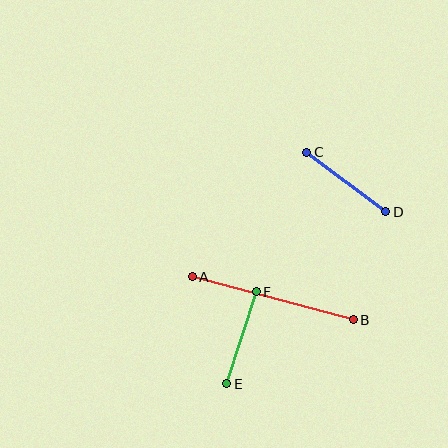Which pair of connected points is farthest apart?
Points A and B are farthest apart.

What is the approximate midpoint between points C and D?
The midpoint is at approximately (346, 182) pixels.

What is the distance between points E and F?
The distance is approximately 97 pixels.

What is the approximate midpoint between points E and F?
The midpoint is at approximately (242, 338) pixels.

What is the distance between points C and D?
The distance is approximately 99 pixels.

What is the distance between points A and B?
The distance is approximately 167 pixels.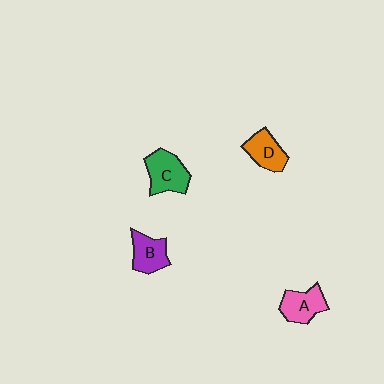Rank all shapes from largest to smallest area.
From largest to smallest: C (green), A (pink), B (purple), D (orange).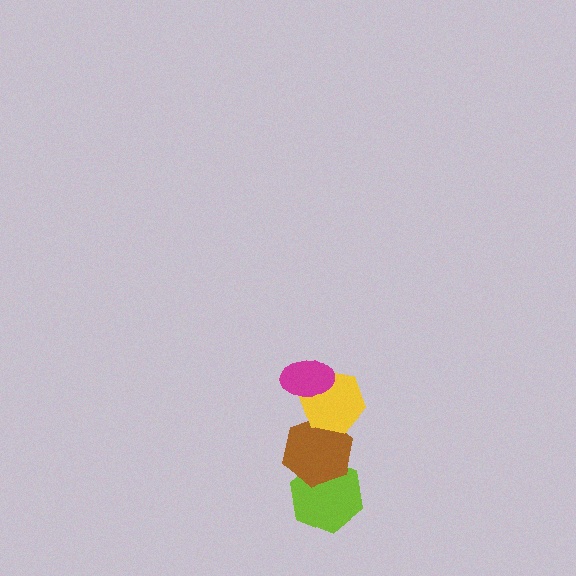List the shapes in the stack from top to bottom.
From top to bottom: the magenta ellipse, the yellow hexagon, the brown hexagon, the lime hexagon.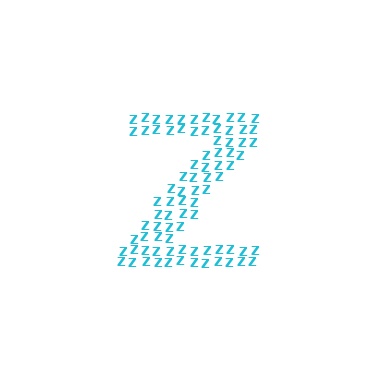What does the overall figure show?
The overall figure shows the letter Z.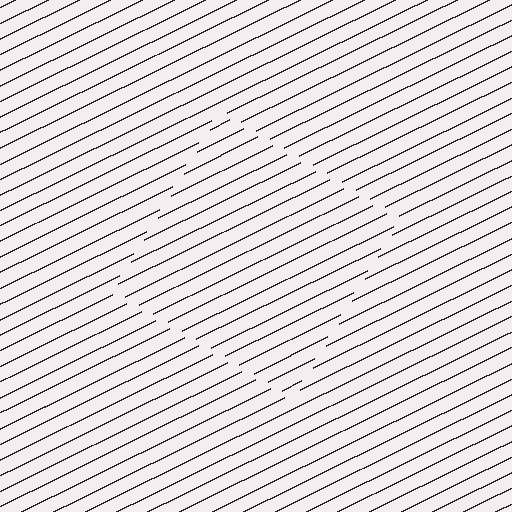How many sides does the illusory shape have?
4 sides — the line-ends trace a square.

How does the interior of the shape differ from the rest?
The interior of the shape contains the same grating, shifted by half a period — the contour is defined by the phase discontinuity where line-ends from the inner and outer gratings abut.